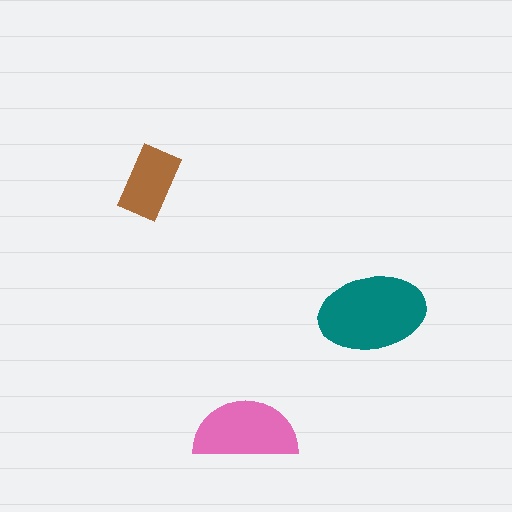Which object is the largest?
The teal ellipse.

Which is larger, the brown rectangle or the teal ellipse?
The teal ellipse.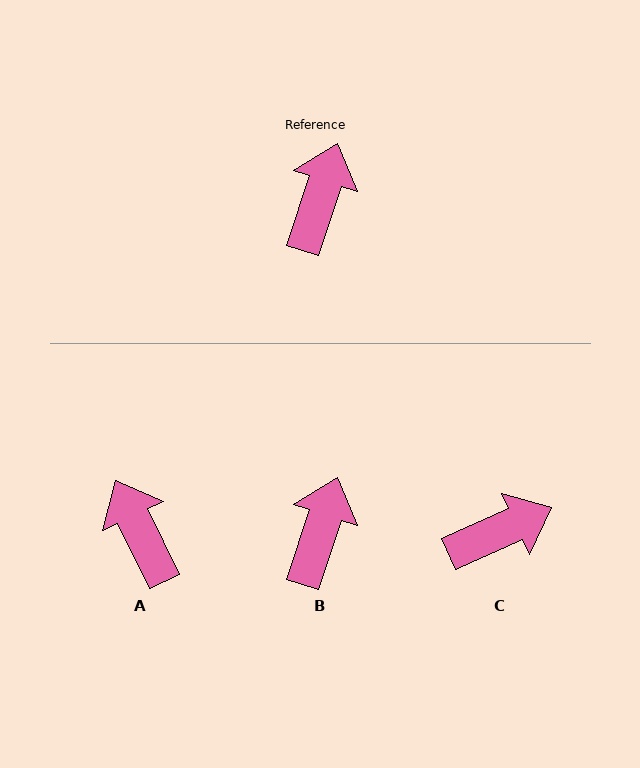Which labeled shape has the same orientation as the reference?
B.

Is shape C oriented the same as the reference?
No, it is off by about 48 degrees.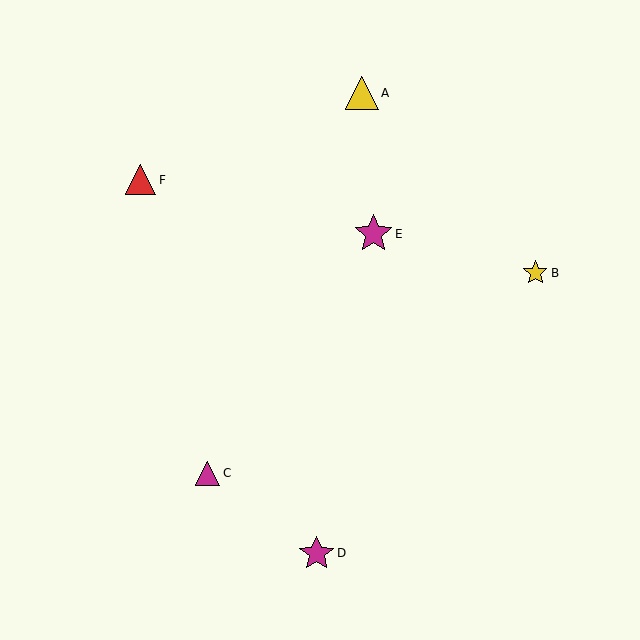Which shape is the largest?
The magenta star (labeled E) is the largest.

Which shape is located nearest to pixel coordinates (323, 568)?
The magenta star (labeled D) at (317, 553) is nearest to that location.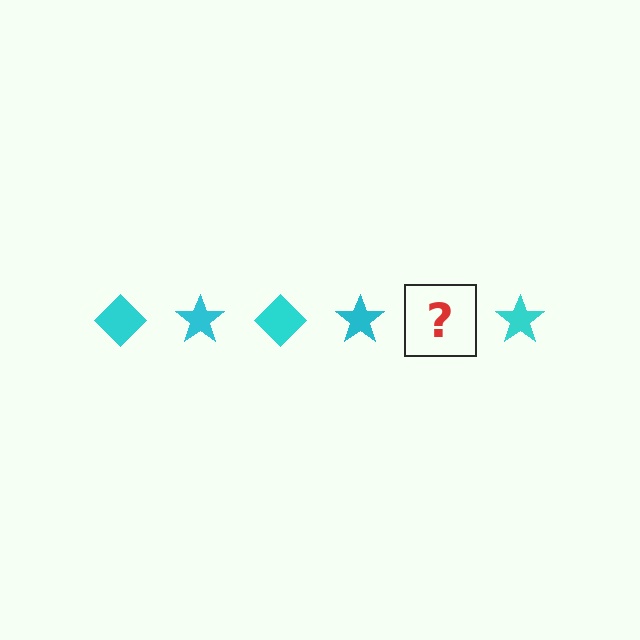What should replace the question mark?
The question mark should be replaced with a cyan diamond.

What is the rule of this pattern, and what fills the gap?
The rule is that the pattern cycles through diamond, star shapes in cyan. The gap should be filled with a cyan diamond.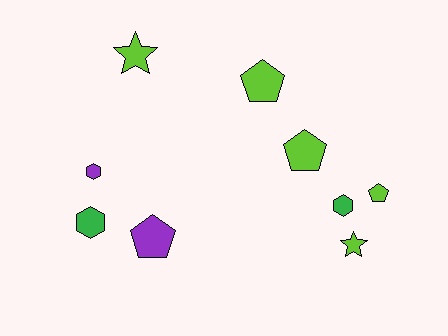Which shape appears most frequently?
Pentagon, with 4 objects.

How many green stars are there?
There are no green stars.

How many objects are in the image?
There are 9 objects.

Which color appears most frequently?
Lime, with 5 objects.